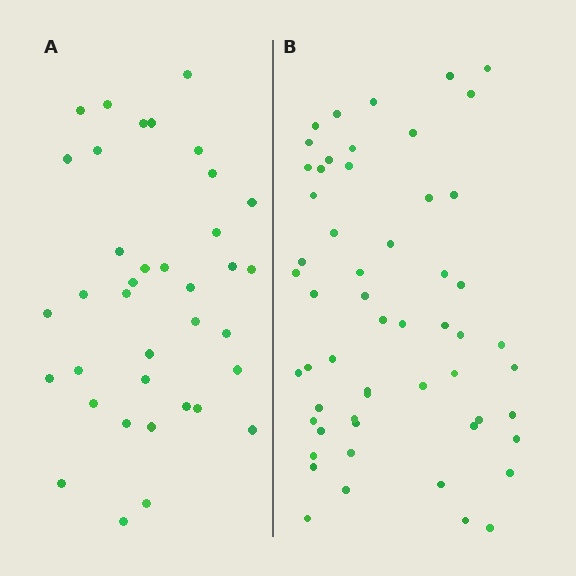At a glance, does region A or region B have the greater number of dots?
Region B (the right region) has more dots.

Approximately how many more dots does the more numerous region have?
Region B has approximately 20 more dots than region A.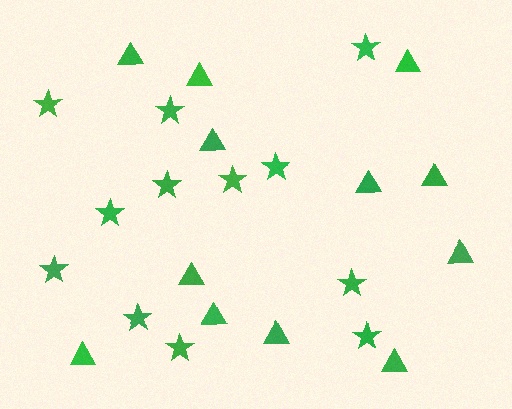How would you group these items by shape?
There are 2 groups: one group of stars (12) and one group of triangles (12).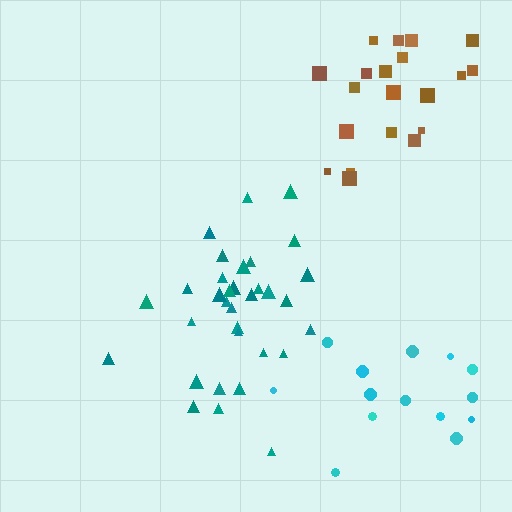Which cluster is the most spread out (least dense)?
Brown.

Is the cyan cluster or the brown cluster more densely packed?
Cyan.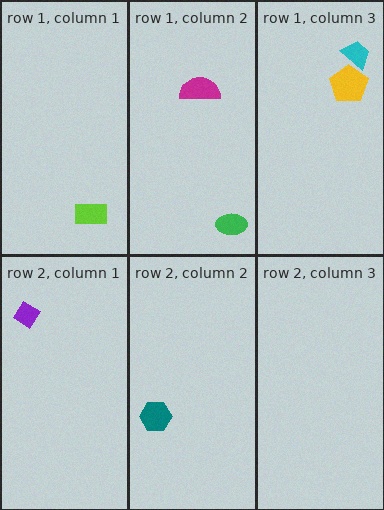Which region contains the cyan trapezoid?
The row 1, column 3 region.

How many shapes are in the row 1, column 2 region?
2.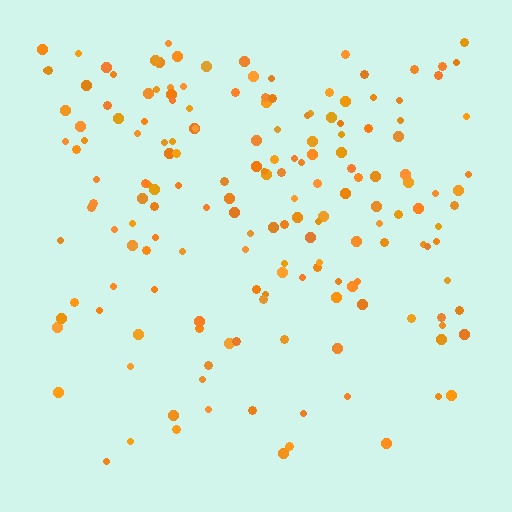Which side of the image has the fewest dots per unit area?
The bottom.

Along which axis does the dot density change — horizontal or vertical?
Vertical.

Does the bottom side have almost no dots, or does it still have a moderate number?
Still a moderate number, just noticeably fewer than the top.